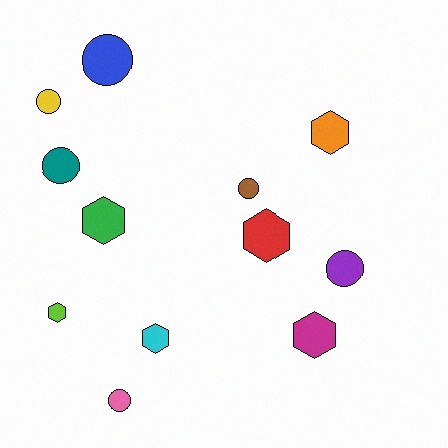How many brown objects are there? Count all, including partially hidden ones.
There is 1 brown object.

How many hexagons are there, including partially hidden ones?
There are 6 hexagons.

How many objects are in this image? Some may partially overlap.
There are 12 objects.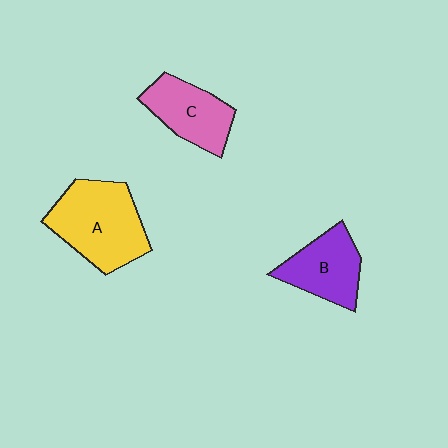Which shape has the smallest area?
Shape B (purple).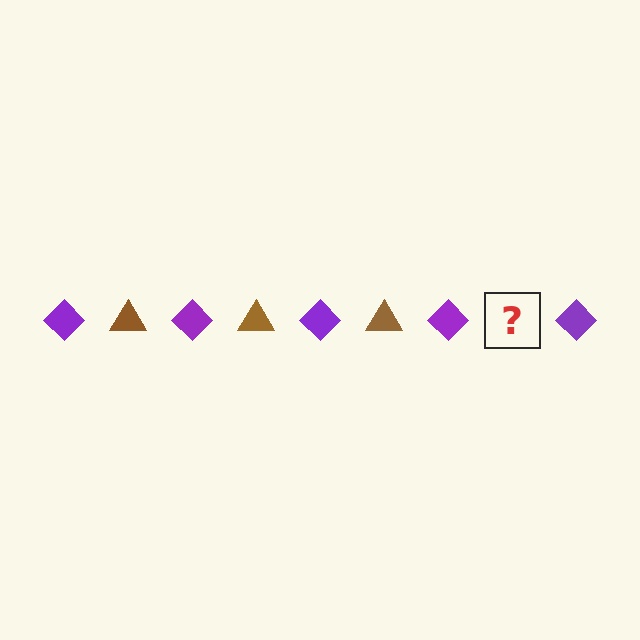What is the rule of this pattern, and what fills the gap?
The rule is that the pattern alternates between purple diamond and brown triangle. The gap should be filled with a brown triangle.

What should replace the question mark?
The question mark should be replaced with a brown triangle.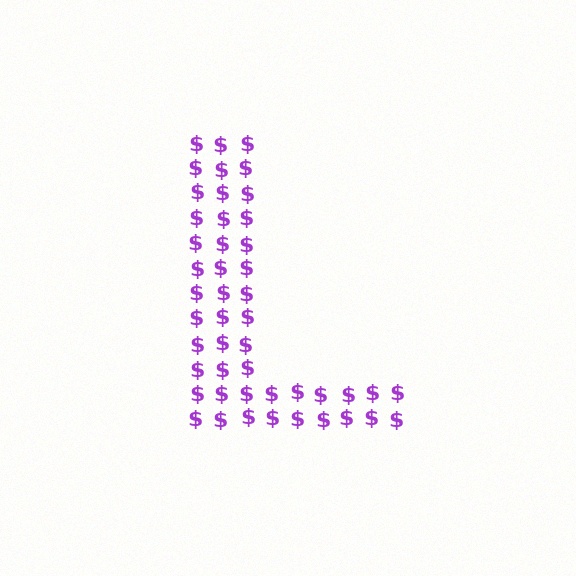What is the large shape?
The large shape is the letter L.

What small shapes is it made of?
It is made of small dollar signs.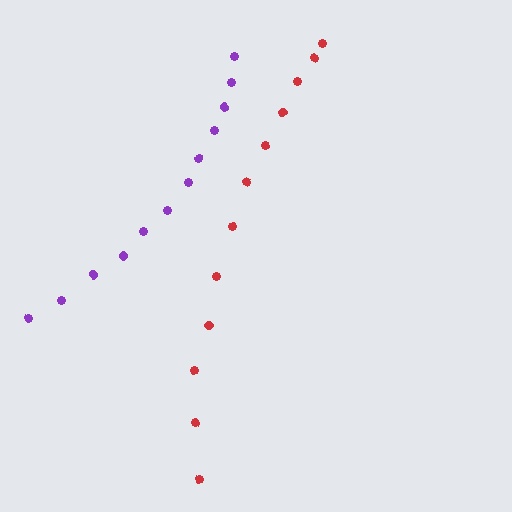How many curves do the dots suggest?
There are 2 distinct paths.